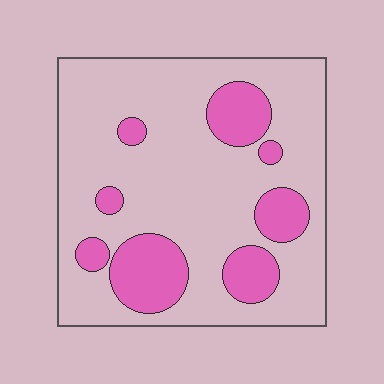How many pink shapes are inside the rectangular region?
8.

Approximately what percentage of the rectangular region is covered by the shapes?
Approximately 25%.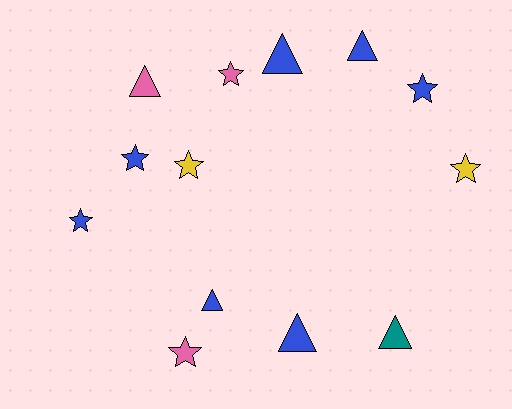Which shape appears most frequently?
Star, with 7 objects.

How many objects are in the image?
There are 13 objects.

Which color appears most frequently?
Blue, with 7 objects.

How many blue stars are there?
There are 3 blue stars.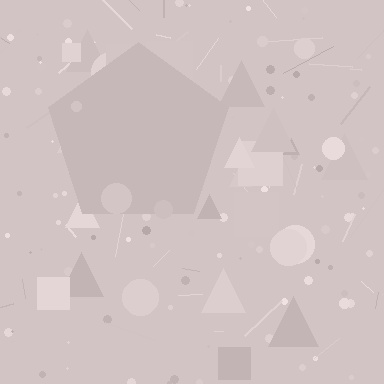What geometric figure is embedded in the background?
A pentagon is embedded in the background.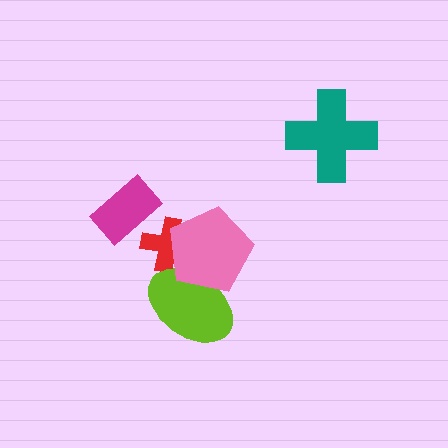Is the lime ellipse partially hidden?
Yes, it is partially covered by another shape.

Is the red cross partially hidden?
Yes, it is partially covered by another shape.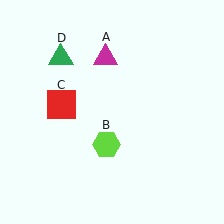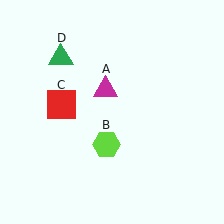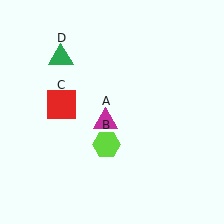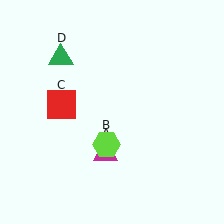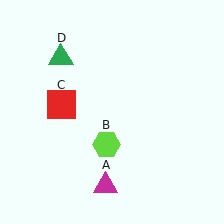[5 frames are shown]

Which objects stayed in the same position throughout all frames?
Lime hexagon (object B) and red square (object C) and green triangle (object D) remained stationary.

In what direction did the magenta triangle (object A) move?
The magenta triangle (object A) moved down.